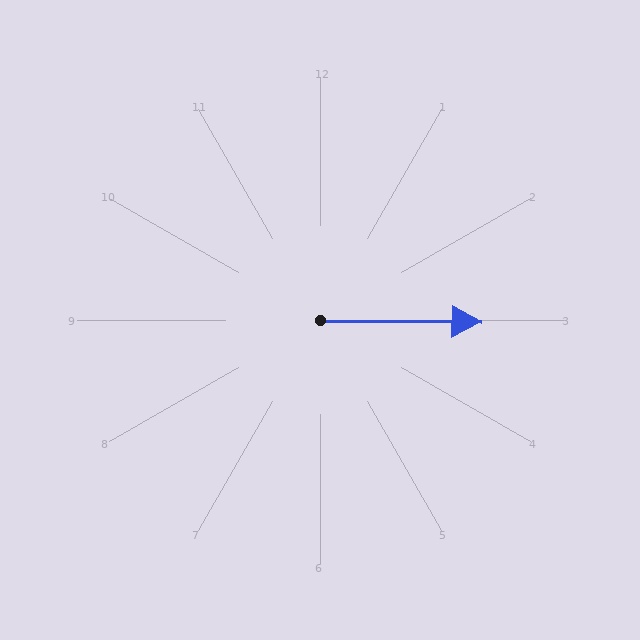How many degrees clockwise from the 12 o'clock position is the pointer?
Approximately 91 degrees.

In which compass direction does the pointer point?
East.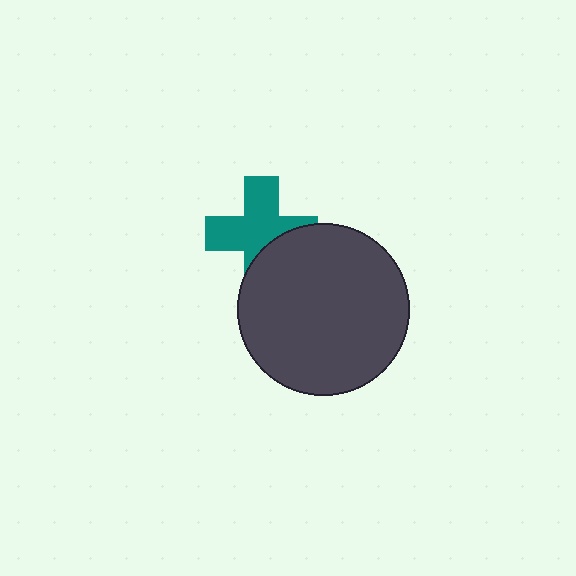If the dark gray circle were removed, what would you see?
You would see the complete teal cross.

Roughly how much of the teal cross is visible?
Most of it is visible (roughly 67%).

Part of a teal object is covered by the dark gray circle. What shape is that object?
It is a cross.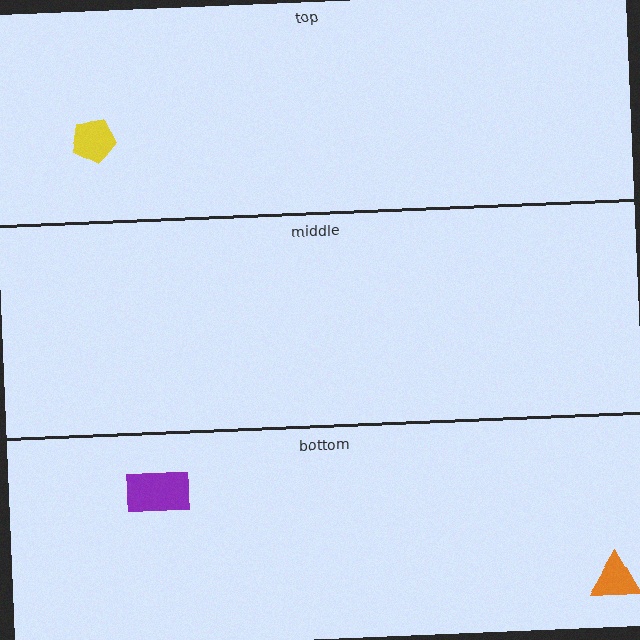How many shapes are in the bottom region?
2.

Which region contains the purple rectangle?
The bottom region.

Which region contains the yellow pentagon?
The top region.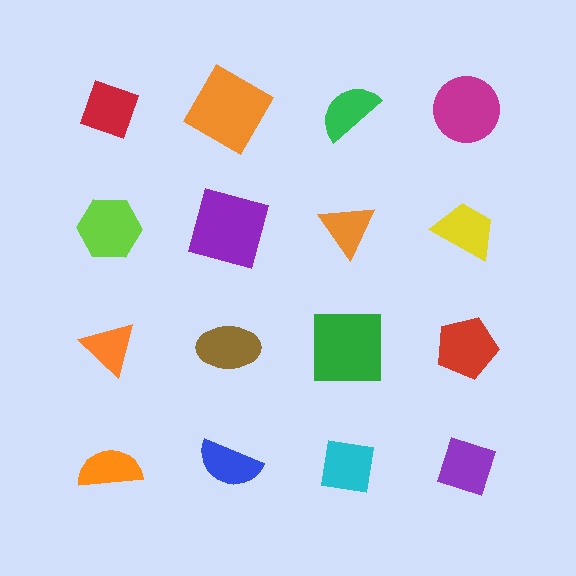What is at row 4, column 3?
A cyan square.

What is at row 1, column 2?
An orange square.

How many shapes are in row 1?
4 shapes.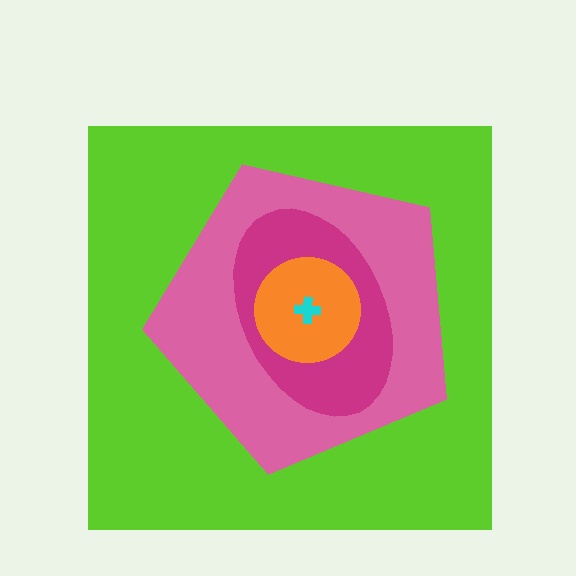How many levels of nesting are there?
5.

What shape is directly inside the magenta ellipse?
The orange circle.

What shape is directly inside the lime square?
The pink pentagon.